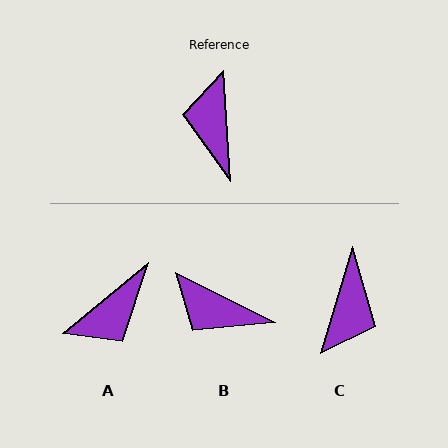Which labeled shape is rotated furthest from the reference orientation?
C, about 160 degrees away.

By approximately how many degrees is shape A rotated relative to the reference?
Approximately 126 degrees counter-clockwise.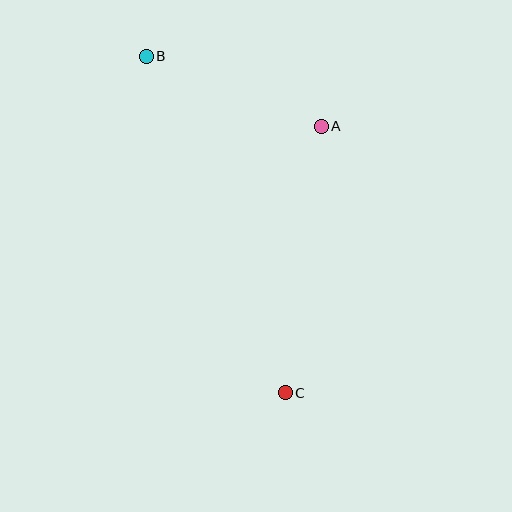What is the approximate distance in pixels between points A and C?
The distance between A and C is approximately 269 pixels.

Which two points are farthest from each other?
Points B and C are farthest from each other.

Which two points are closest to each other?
Points A and B are closest to each other.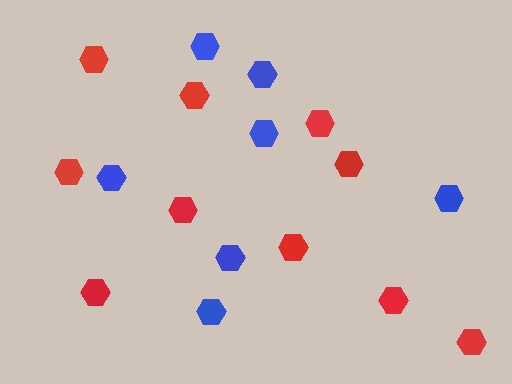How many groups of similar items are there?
There are 2 groups: one group of red hexagons (10) and one group of blue hexagons (7).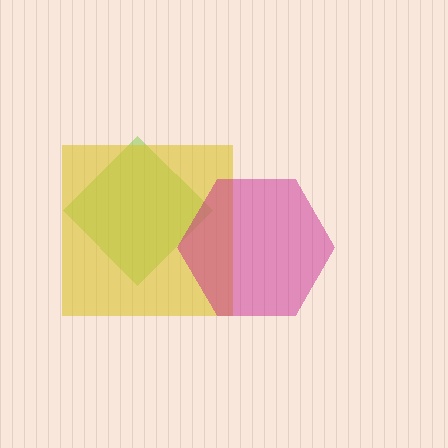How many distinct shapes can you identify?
There are 3 distinct shapes: a lime diamond, a yellow square, a magenta hexagon.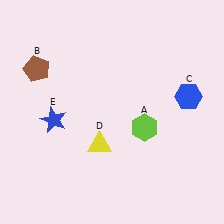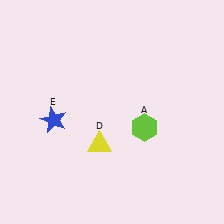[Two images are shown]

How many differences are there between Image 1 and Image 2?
There are 2 differences between the two images.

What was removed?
The brown pentagon (B), the blue hexagon (C) were removed in Image 2.